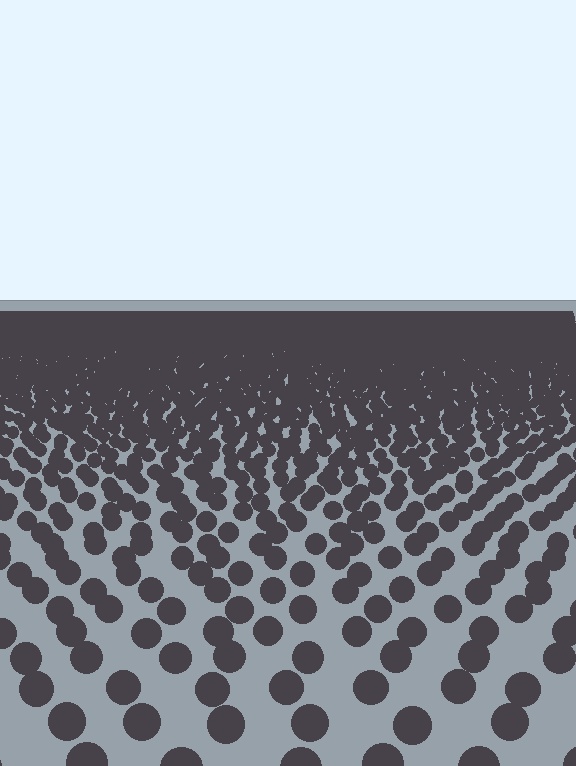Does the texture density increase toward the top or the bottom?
Density increases toward the top.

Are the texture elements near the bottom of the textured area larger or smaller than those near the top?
Larger. Near the bottom, elements are closer to the viewer and appear at a bigger on-screen size.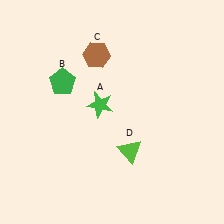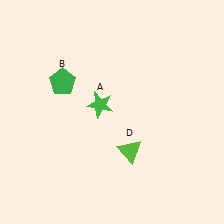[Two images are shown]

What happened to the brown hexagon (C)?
The brown hexagon (C) was removed in Image 2. It was in the top-left area of Image 1.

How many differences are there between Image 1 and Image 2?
There is 1 difference between the two images.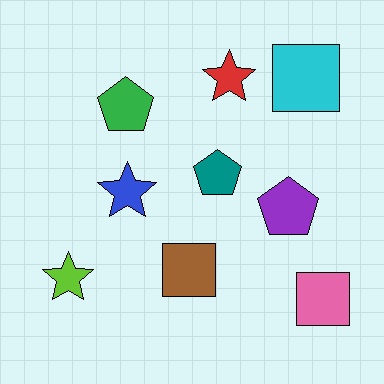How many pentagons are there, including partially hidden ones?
There are 3 pentagons.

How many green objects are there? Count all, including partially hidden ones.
There is 1 green object.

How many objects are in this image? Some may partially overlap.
There are 9 objects.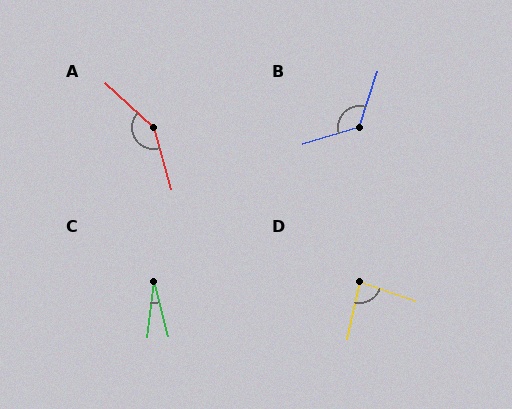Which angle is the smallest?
C, at approximately 21 degrees.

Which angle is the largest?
A, at approximately 149 degrees.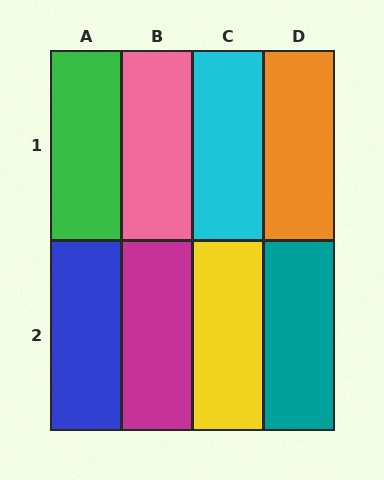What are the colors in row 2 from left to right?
Blue, magenta, yellow, teal.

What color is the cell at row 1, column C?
Cyan.